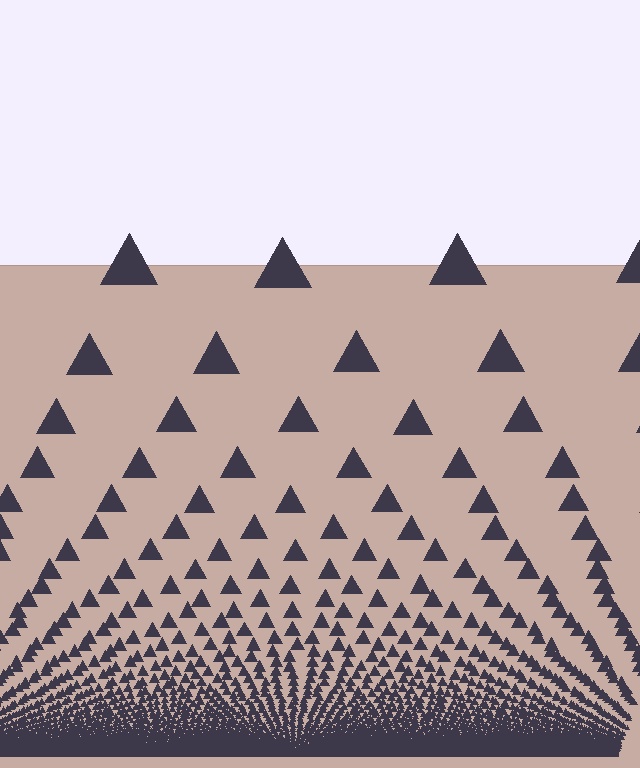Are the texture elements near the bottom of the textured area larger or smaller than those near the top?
Smaller. The gradient is inverted — elements near the bottom are smaller and denser.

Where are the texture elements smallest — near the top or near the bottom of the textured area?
Near the bottom.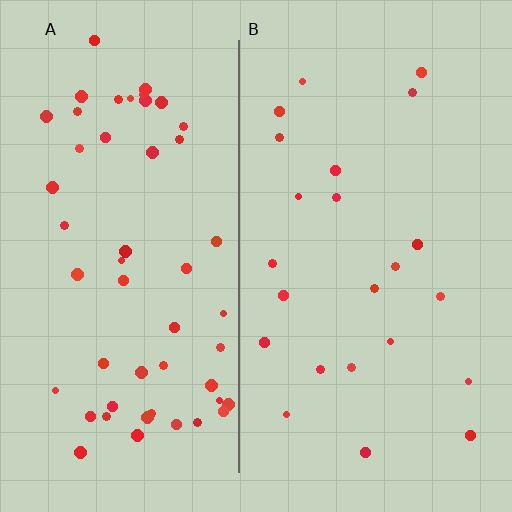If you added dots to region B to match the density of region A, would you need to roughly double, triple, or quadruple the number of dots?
Approximately double.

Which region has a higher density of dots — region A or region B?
A (the left).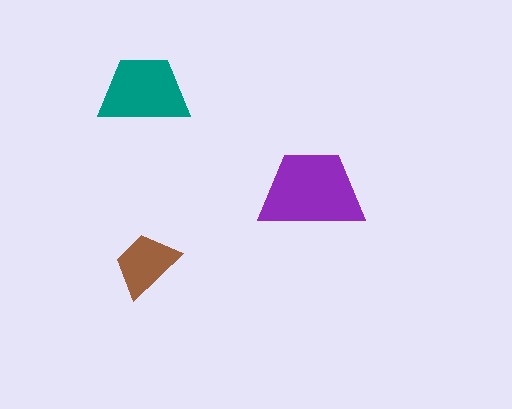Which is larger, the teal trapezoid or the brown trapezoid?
The teal one.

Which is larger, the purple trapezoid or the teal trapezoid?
The purple one.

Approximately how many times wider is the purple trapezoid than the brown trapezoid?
About 1.5 times wider.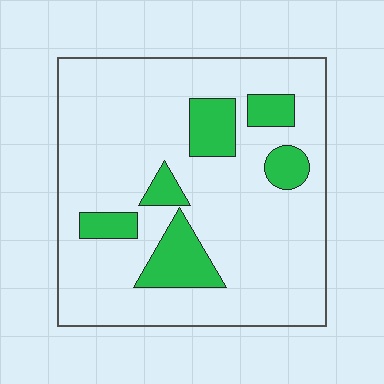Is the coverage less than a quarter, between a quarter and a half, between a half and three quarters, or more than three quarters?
Less than a quarter.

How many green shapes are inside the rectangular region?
6.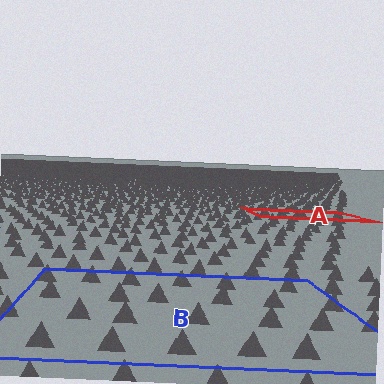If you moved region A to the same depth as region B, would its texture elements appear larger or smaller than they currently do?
They would appear larger. At a closer depth, the same texture elements are projected at a bigger on-screen size.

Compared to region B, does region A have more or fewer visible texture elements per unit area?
Region A has more texture elements per unit area — they are packed more densely because it is farther away.